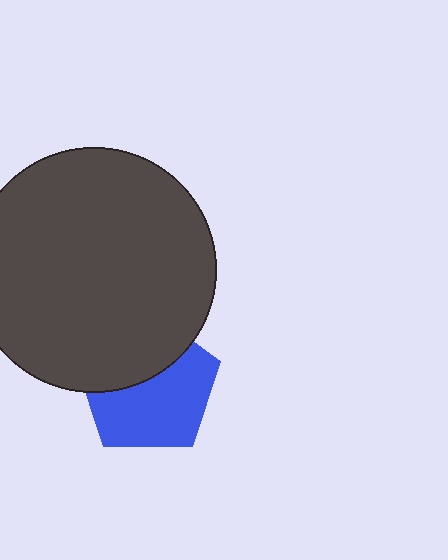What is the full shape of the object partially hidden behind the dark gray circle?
The partially hidden object is a blue pentagon.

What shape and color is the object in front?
The object in front is a dark gray circle.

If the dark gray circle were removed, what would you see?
You would see the complete blue pentagon.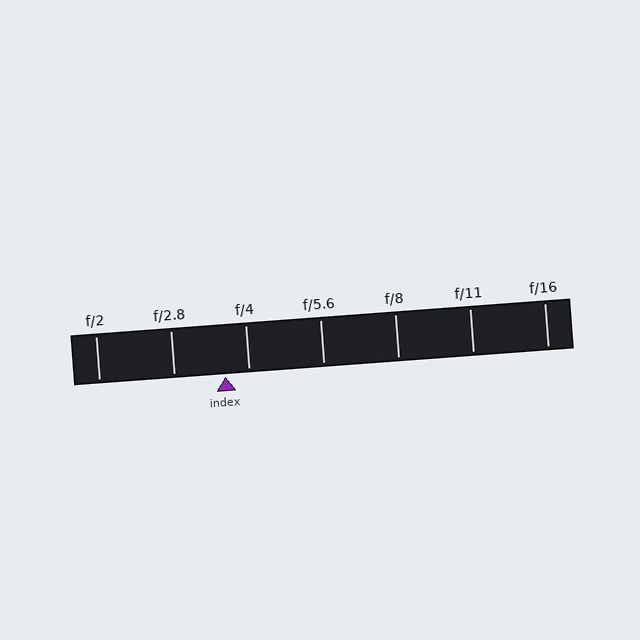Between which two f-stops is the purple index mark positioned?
The index mark is between f/2.8 and f/4.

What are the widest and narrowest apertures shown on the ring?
The widest aperture shown is f/2 and the narrowest is f/16.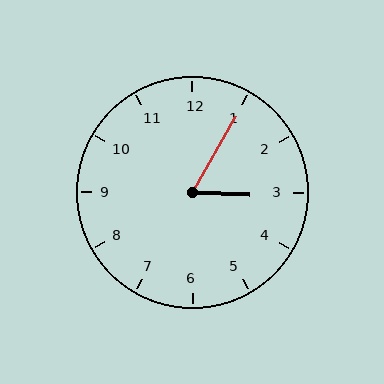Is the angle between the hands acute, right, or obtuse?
It is acute.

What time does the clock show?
3:05.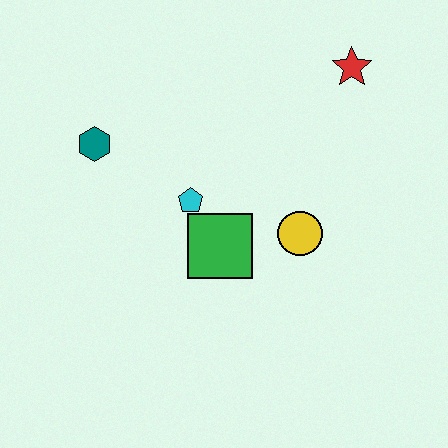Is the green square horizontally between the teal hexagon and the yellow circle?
Yes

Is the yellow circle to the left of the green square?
No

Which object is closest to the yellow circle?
The green square is closest to the yellow circle.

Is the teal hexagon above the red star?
No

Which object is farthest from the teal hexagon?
The red star is farthest from the teal hexagon.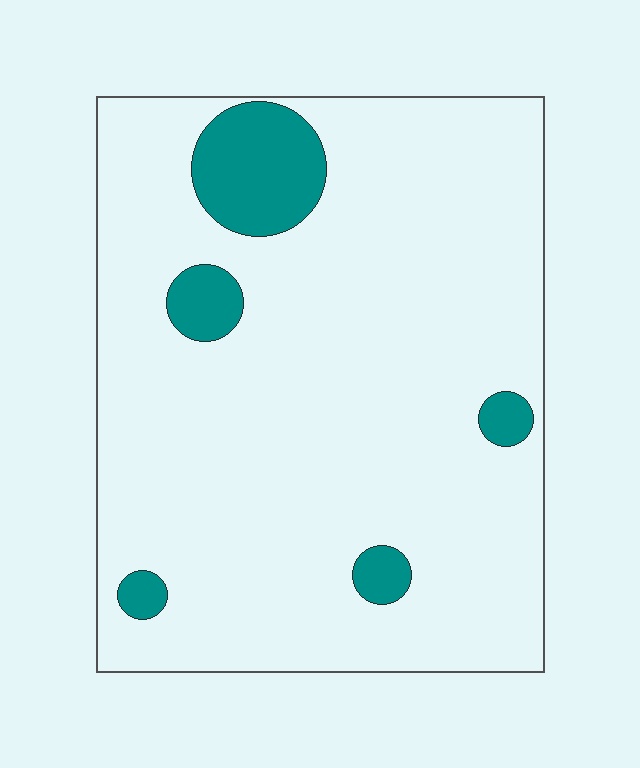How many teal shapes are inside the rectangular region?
5.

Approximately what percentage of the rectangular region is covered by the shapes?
Approximately 10%.